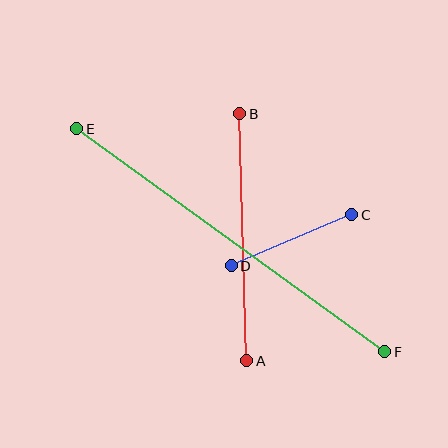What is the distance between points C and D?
The distance is approximately 131 pixels.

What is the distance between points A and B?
The distance is approximately 247 pixels.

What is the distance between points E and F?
The distance is approximately 380 pixels.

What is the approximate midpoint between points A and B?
The midpoint is at approximately (243, 237) pixels.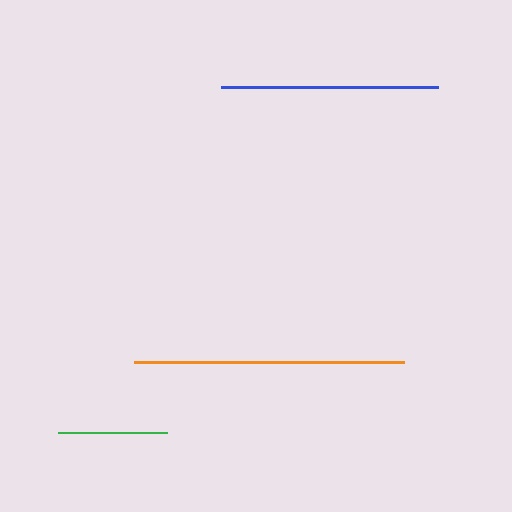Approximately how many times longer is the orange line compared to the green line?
The orange line is approximately 2.5 times the length of the green line.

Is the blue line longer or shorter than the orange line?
The orange line is longer than the blue line.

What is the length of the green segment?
The green segment is approximately 109 pixels long.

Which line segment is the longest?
The orange line is the longest at approximately 270 pixels.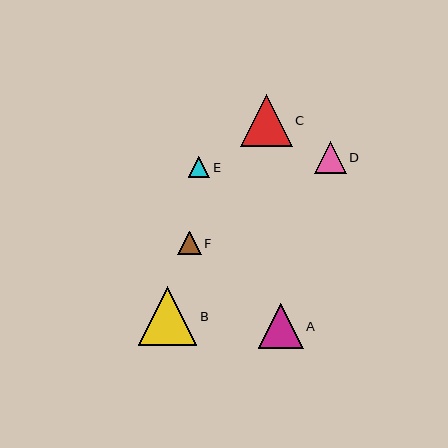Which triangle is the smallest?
Triangle E is the smallest with a size of approximately 22 pixels.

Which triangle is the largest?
Triangle B is the largest with a size of approximately 58 pixels.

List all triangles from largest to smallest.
From largest to smallest: B, C, A, D, F, E.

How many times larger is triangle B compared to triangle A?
Triangle B is approximately 1.3 times the size of triangle A.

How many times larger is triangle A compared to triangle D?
Triangle A is approximately 1.4 times the size of triangle D.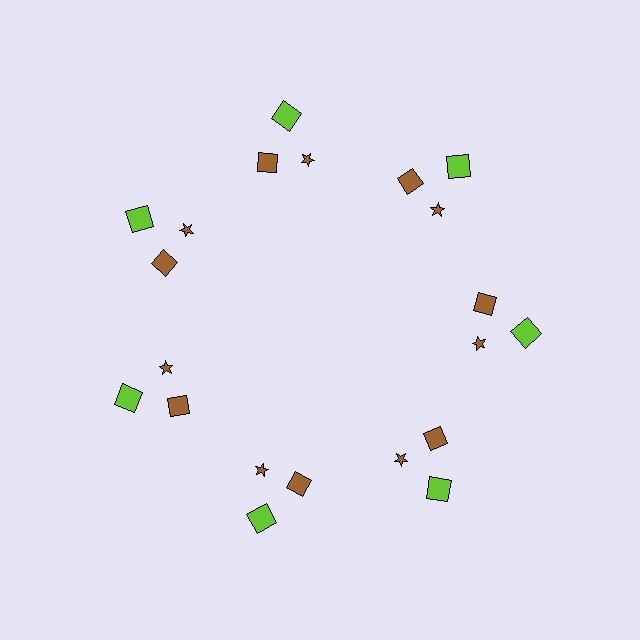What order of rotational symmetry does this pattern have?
This pattern has 7-fold rotational symmetry.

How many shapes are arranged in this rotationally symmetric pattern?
There are 21 shapes, arranged in 7 groups of 3.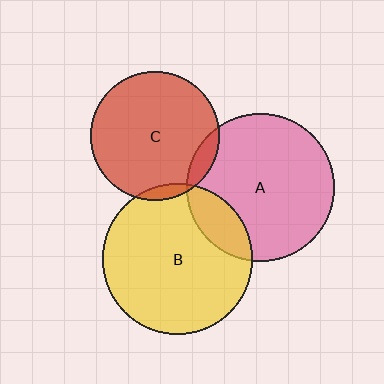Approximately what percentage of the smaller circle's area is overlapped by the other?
Approximately 5%.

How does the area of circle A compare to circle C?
Approximately 1.3 times.